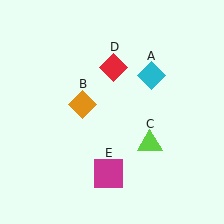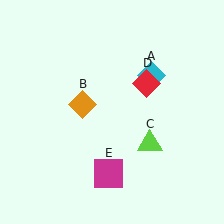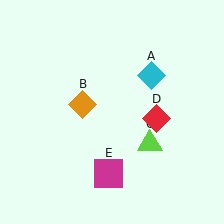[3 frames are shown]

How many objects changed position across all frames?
1 object changed position: red diamond (object D).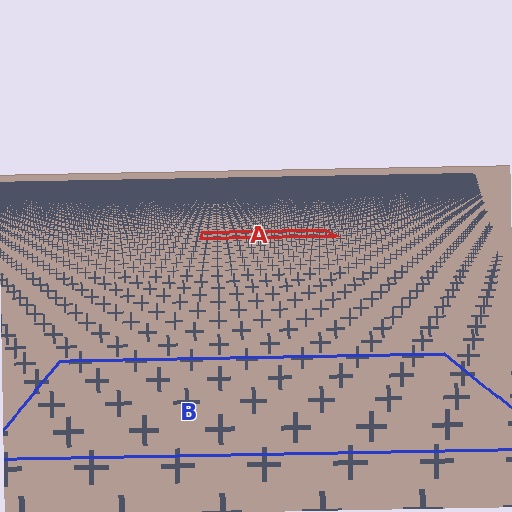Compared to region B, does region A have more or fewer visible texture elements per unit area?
Region A has more texture elements per unit area — they are packed more densely because it is farther away.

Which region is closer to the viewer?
Region B is closer. The texture elements there are larger and more spread out.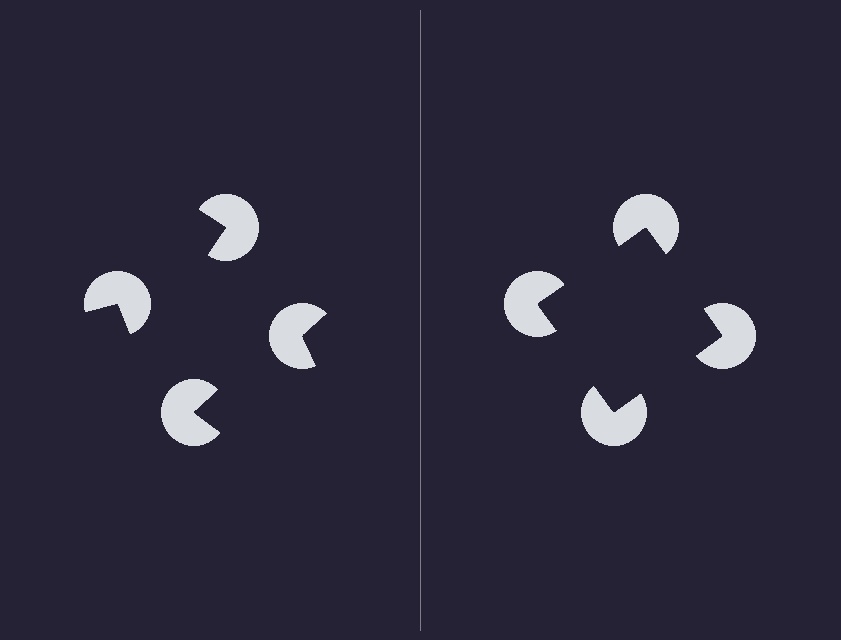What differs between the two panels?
The pac-man discs are positioned identically on both sides; only the wedge orientations differ. On the right they align to a square; on the left they are misaligned.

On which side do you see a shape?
An illusory square appears on the right side. On the left side the wedge cuts are rotated, so no coherent shape forms.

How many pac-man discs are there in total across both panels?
8 — 4 on each side.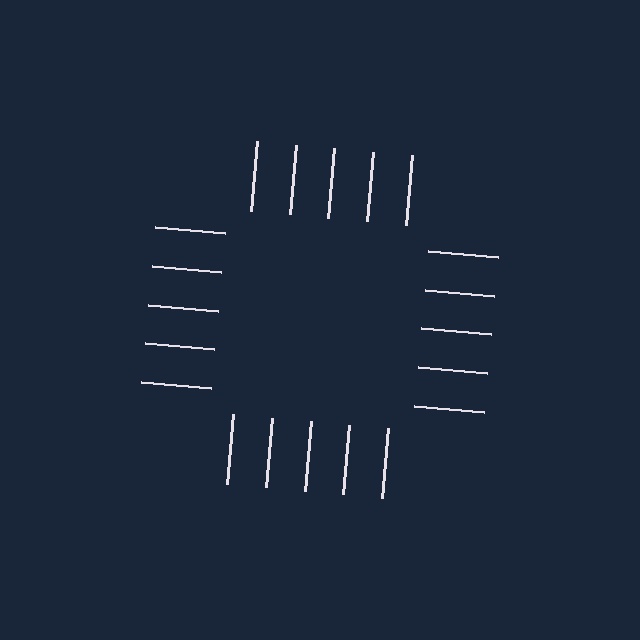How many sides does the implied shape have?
4 sides — the line-ends trace a square.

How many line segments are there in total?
20 — 5 along each of the 4 edges.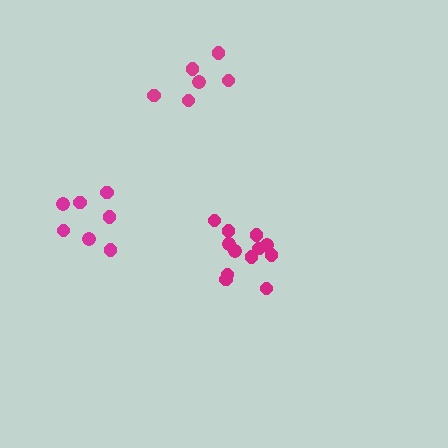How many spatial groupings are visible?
There are 3 spatial groupings.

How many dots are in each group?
Group 1: 6 dots, Group 2: 12 dots, Group 3: 7 dots (25 total).